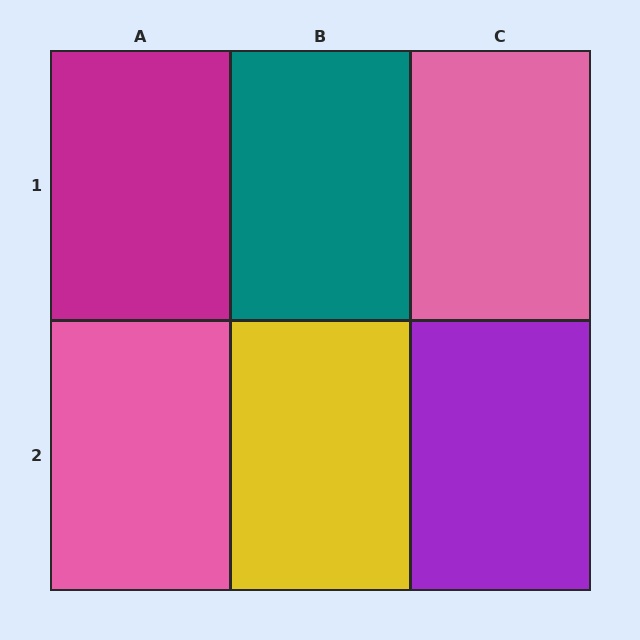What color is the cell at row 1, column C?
Pink.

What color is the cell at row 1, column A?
Magenta.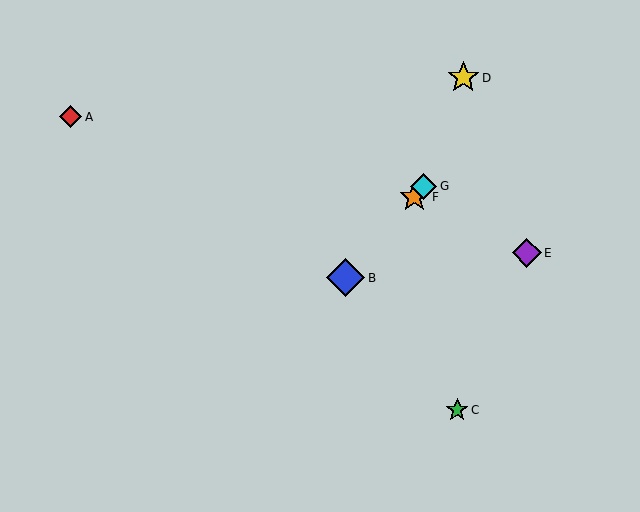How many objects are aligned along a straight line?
3 objects (B, F, G) are aligned along a straight line.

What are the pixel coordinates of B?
Object B is at (345, 278).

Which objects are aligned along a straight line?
Objects B, F, G are aligned along a straight line.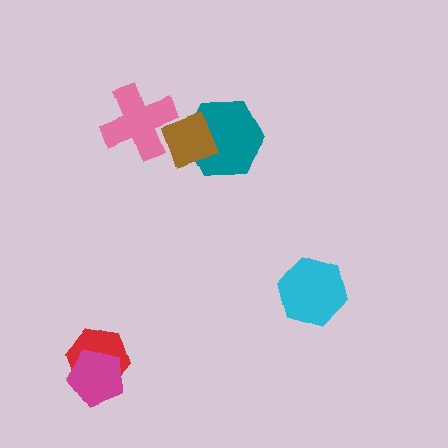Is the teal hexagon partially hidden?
Yes, it is partially covered by another shape.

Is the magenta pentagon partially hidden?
No, no other shape covers it.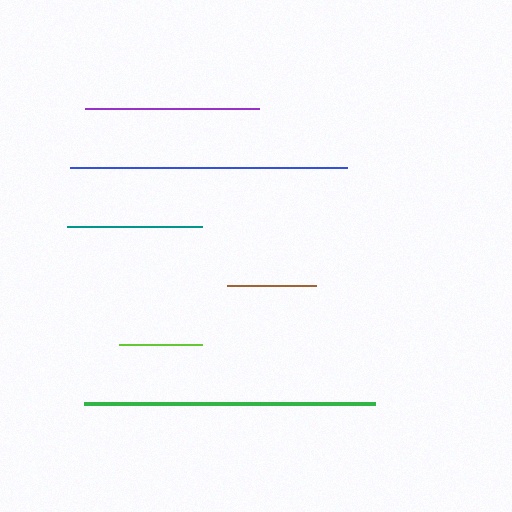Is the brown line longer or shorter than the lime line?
The brown line is longer than the lime line.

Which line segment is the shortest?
The lime line is the shortest at approximately 83 pixels.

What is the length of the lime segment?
The lime segment is approximately 83 pixels long.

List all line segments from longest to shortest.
From longest to shortest: green, blue, purple, teal, brown, lime.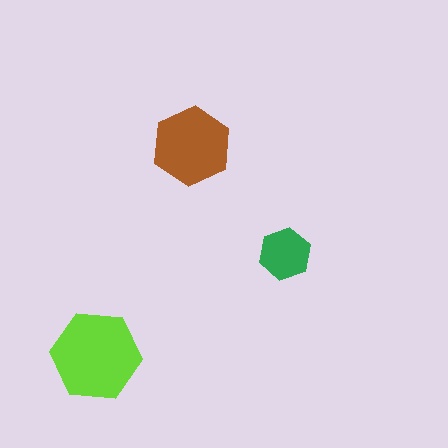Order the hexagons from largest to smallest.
the lime one, the brown one, the green one.